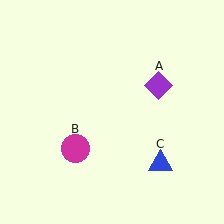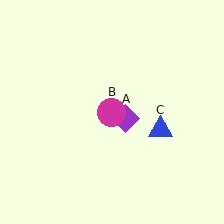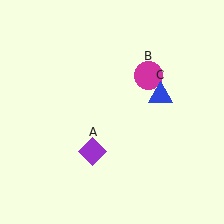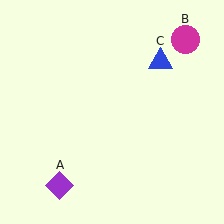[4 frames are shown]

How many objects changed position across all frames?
3 objects changed position: purple diamond (object A), magenta circle (object B), blue triangle (object C).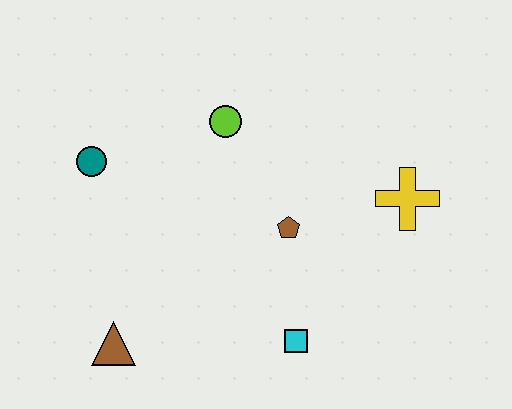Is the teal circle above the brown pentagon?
Yes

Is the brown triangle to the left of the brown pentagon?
Yes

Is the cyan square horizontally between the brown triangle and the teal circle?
No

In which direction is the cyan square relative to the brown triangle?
The cyan square is to the right of the brown triangle.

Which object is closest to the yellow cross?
The brown pentagon is closest to the yellow cross.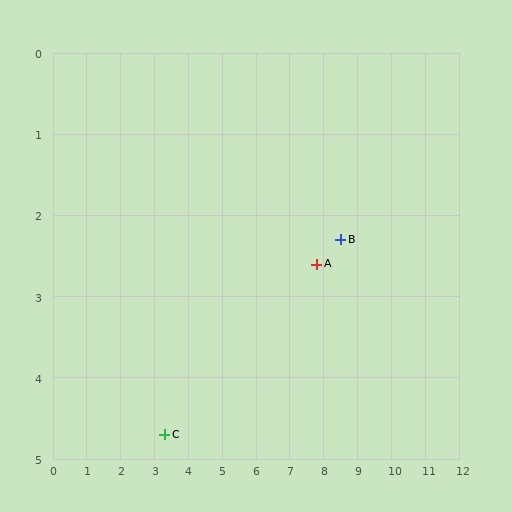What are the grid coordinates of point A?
Point A is at approximately (7.8, 2.6).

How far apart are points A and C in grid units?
Points A and C are about 5.0 grid units apart.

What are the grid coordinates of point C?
Point C is at approximately (3.3, 4.7).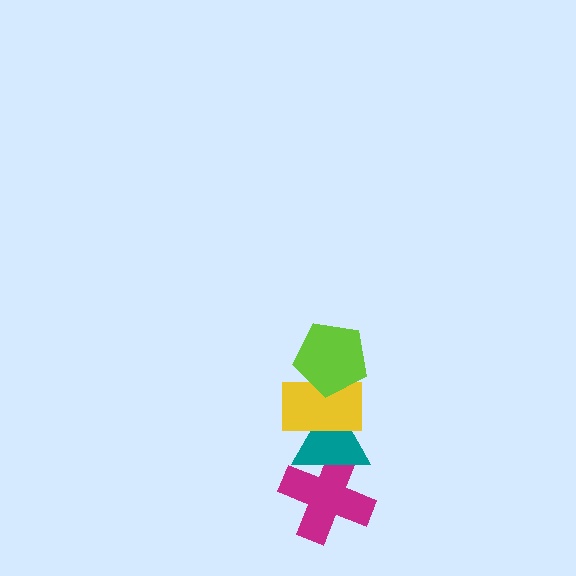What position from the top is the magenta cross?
The magenta cross is 4th from the top.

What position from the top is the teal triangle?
The teal triangle is 3rd from the top.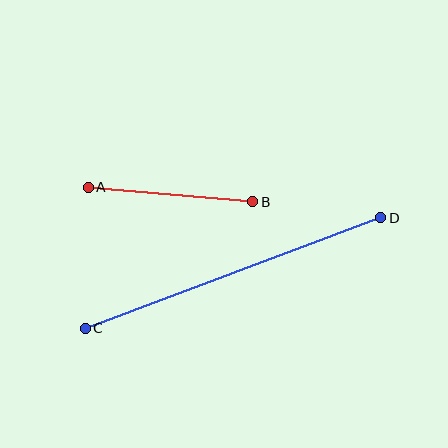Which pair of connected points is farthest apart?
Points C and D are farthest apart.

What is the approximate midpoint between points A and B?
The midpoint is at approximately (171, 195) pixels.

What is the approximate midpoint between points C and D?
The midpoint is at approximately (233, 273) pixels.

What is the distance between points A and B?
The distance is approximately 166 pixels.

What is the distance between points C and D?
The distance is approximately 316 pixels.